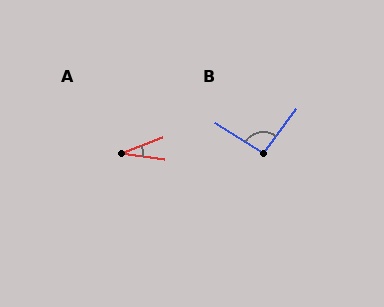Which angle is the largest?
B, at approximately 94 degrees.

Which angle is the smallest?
A, at approximately 29 degrees.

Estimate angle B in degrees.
Approximately 94 degrees.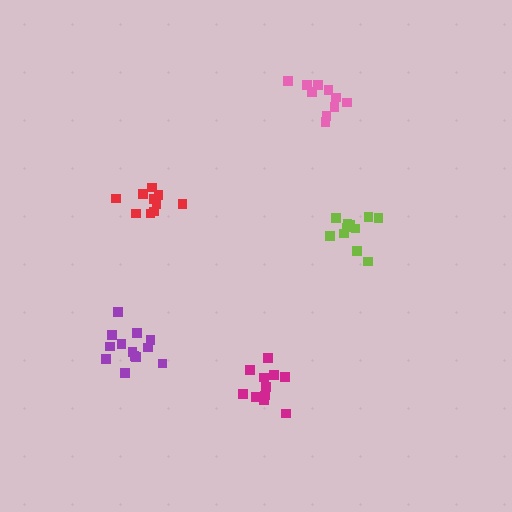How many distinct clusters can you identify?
There are 5 distinct clusters.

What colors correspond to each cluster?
The clusters are colored: lime, red, pink, magenta, purple.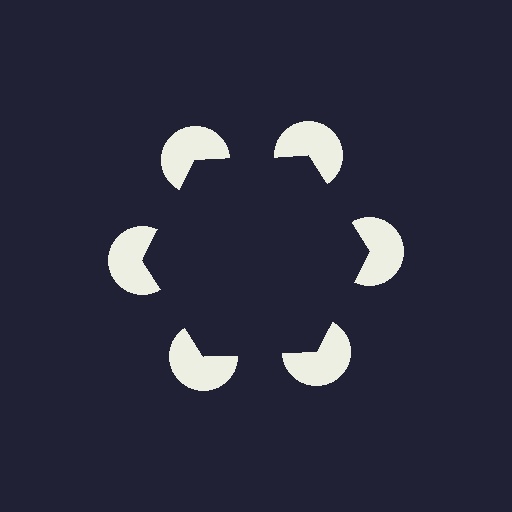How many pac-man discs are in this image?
There are 6 — one at each vertex of the illusory hexagon.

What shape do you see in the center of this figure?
An illusory hexagon — its edges are inferred from the aligned wedge cuts in the pac-man discs, not physically drawn.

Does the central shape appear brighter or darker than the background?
It typically appears slightly darker than the background, even though no actual brightness change is drawn.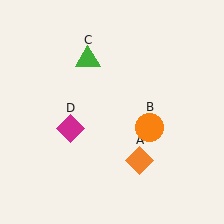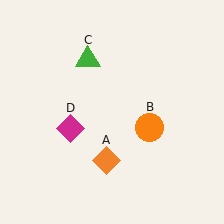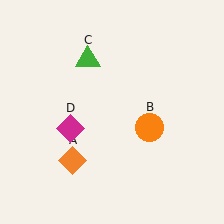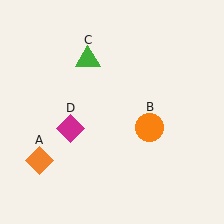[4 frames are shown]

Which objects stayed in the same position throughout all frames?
Orange circle (object B) and green triangle (object C) and magenta diamond (object D) remained stationary.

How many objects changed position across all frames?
1 object changed position: orange diamond (object A).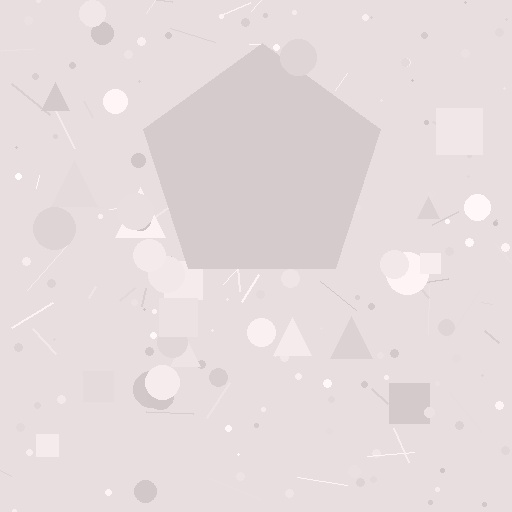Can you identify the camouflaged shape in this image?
The camouflaged shape is a pentagon.